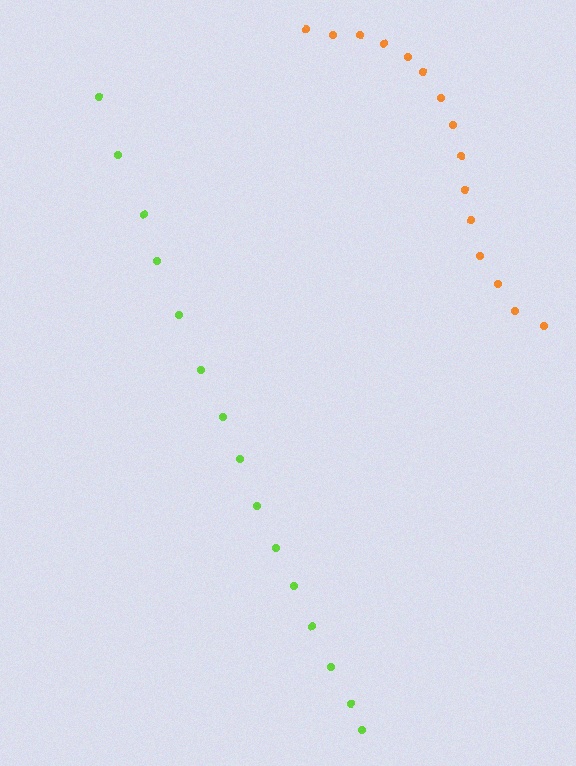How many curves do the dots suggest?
There are 2 distinct paths.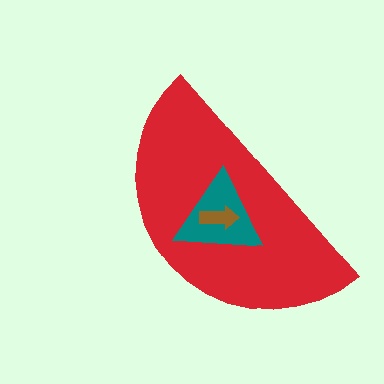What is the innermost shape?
The brown arrow.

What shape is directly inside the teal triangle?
The brown arrow.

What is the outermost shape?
The red semicircle.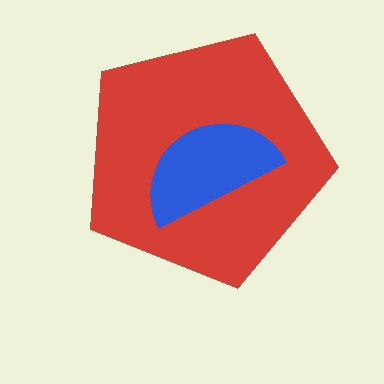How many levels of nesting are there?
2.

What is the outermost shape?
The red pentagon.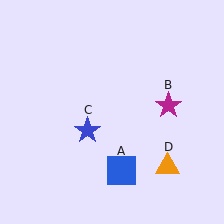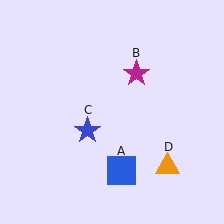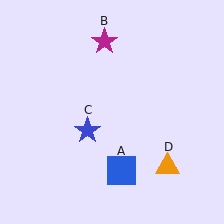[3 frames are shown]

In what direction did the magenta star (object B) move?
The magenta star (object B) moved up and to the left.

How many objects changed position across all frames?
1 object changed position: magenta star (object B).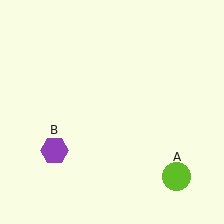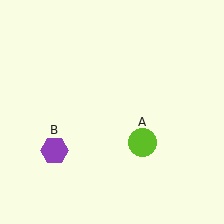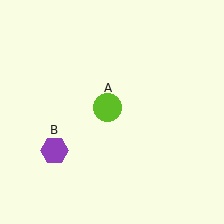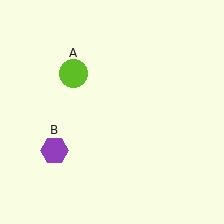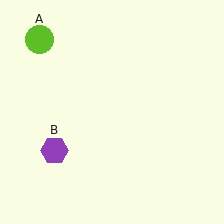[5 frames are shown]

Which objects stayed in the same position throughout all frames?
Purple hexagon (object B) remained stationary.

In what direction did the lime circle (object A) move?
The lime circle (object A) moved up and to the left.